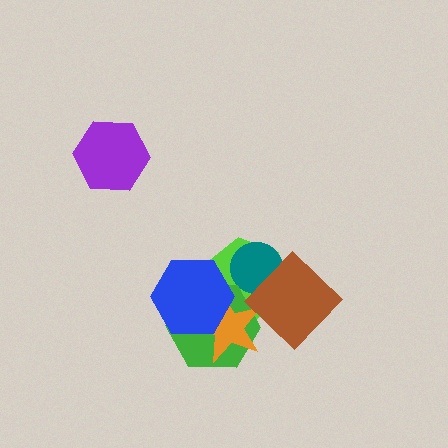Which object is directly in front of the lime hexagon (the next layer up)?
The teal circle is directly in front of the lime hexagon.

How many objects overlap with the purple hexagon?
0 objects overlap with the purple hexagon.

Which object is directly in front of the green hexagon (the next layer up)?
The orange star is directly in front of the green hexagon.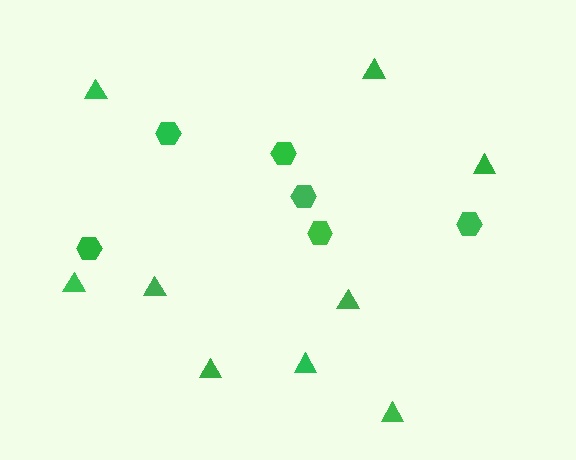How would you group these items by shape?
There are 2 groups: one group of hexagons (6) and one group of triangles (9).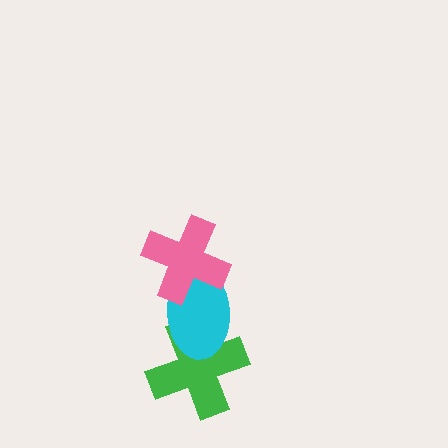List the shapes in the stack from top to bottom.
From top to bottom: the pink cross, the cyan ellipse, the green cross.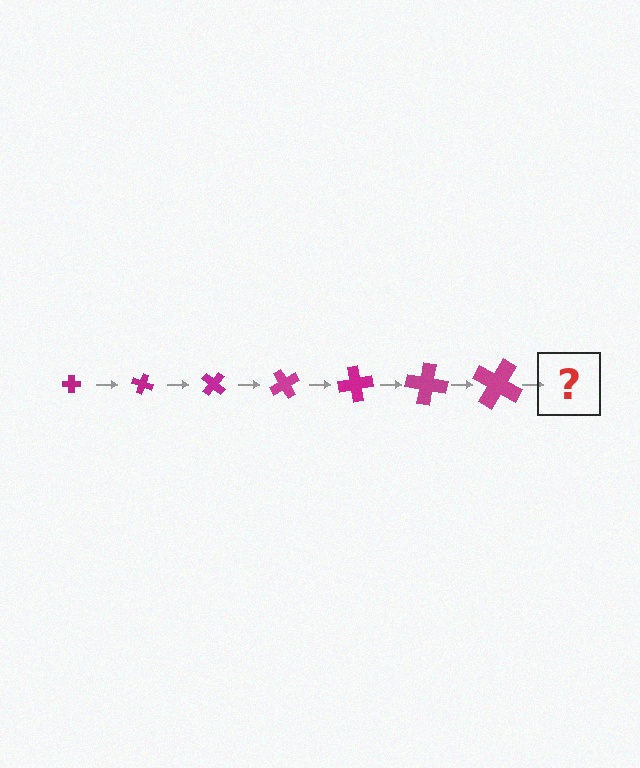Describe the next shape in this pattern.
It should be a cross, larger than the previous one and rotated 140 degrees from the start.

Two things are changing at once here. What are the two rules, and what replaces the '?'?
The two rules are that the cross grows larger each step and it rotates 20 degrees each step. The '?' should be a cross, larger than the previous one and rotated 140 degrees from the start.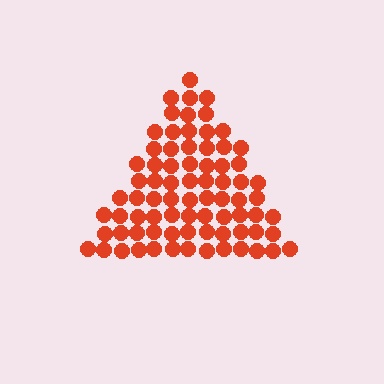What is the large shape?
The large shape is a triangle.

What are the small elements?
The small elements are circles.